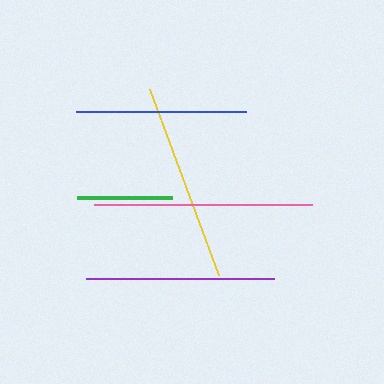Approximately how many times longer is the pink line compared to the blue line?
The pink line is approximately 1.3 times the length of the blue line.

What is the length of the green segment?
The green segment is approximately 95 pixels long.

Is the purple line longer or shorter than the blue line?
The purple line is longer than the blue line.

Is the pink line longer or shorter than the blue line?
The pink line is longer than the blue line.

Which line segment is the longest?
The pink line is the longest at approximately 218 pixels.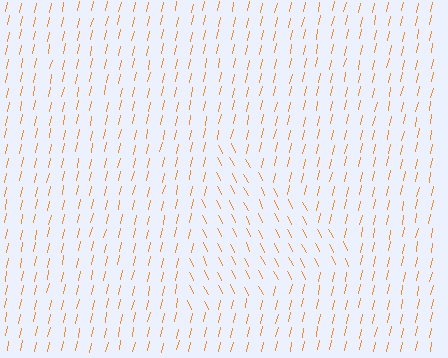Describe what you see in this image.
The image is filled with small orange line segments. A triangle region in the image has lines oriented differently from the surrounding lines, creating a visible texture boundary.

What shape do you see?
I see a triangle.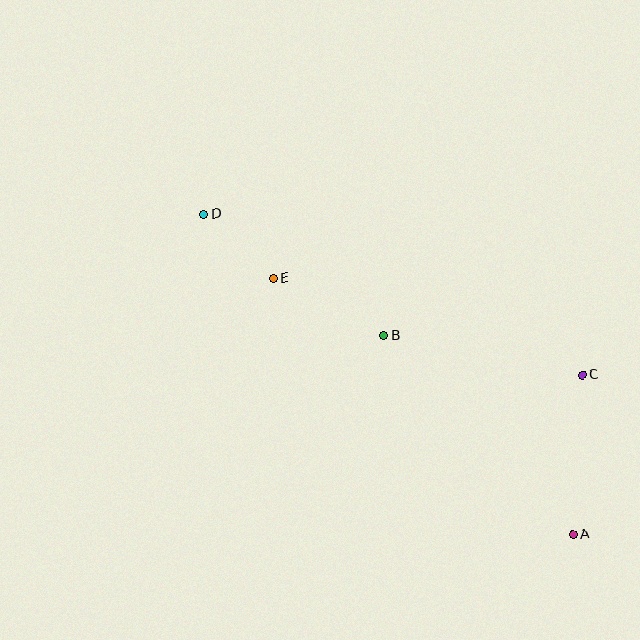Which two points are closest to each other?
Points D and E are closest to each other.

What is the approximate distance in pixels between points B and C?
The distance between B and C is approximately 202 pixels.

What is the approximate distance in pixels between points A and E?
The distance between A and E is approximately 394 pixels.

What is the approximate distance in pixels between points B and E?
The distance between B and E is approximately 124 pixels.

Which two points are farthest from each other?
Points A and D are farthest from each other.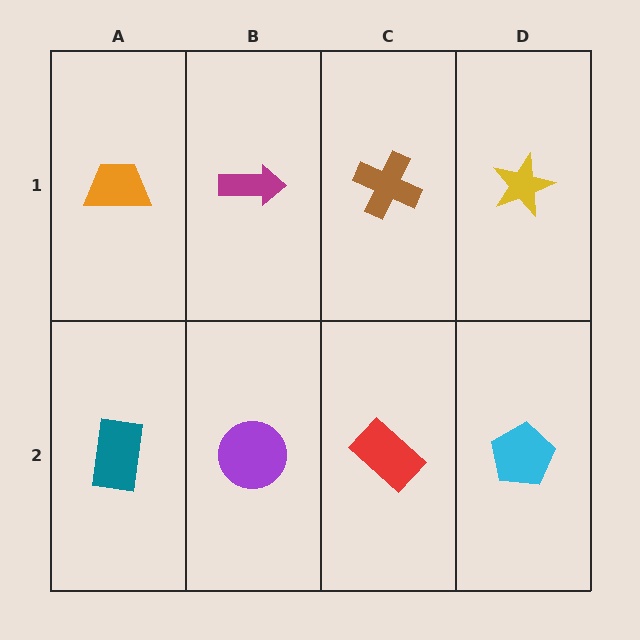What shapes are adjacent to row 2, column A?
An orange trapezoid (row 1, column A), a purple circle (row 2, column B).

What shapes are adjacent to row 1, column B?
A purple circle (row 2, column B), an orange trapezoid (row 1, column A), a brown cross (row 1, column C).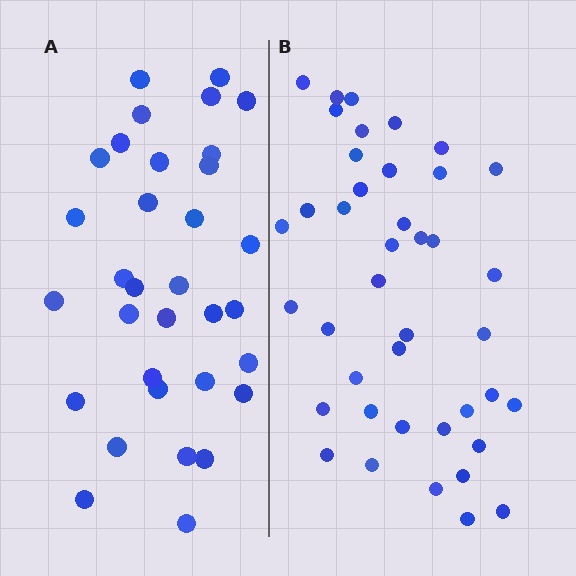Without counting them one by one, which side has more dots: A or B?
Region B (the right region) has more dots.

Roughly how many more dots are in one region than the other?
Region B has roughly 8 or so more dots than region A.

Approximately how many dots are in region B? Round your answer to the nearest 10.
About 40 dots. (The exact count is 41, which rounds to 40.)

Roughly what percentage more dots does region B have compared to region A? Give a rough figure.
About 25% more.